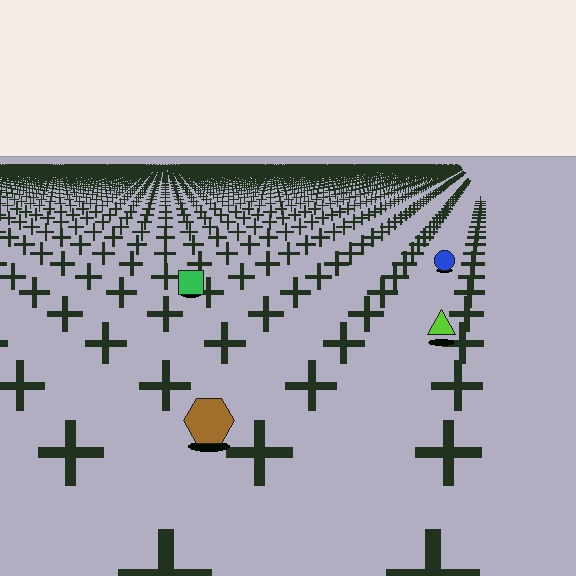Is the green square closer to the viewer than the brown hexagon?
No. The brown hexagon is closer — you can tell from the texture gradient: the ground texture is coarser near it.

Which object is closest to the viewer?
The brown hexagon is closest. The texture marks near it are larger and more spread out.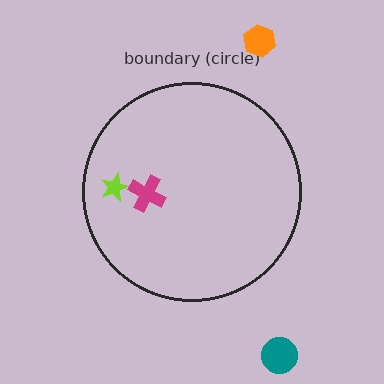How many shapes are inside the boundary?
2 inside, 2 outside.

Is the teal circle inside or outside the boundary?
Outside.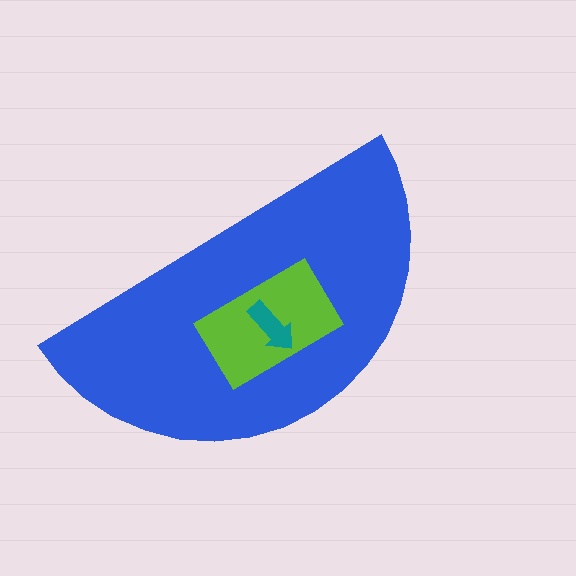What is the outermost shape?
The blue semicircle.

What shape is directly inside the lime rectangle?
The teal arrow.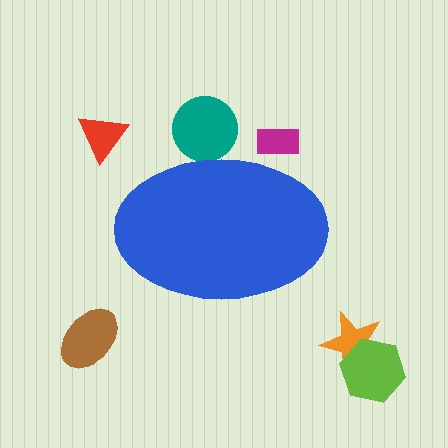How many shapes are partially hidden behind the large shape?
2 shapes are partially hidden.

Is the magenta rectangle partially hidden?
Yes, the magenta rectangle is partially hidden behind the blue ellipse.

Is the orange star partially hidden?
No, the orange star is fully visible.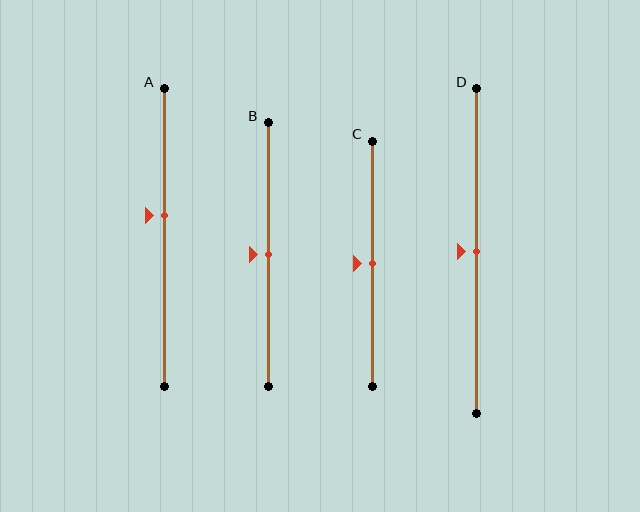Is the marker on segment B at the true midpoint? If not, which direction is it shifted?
Yes, the marker on segment B is at the true midpoint.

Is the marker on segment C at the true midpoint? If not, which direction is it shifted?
Yes, the marker on segment C is at the true midpoint.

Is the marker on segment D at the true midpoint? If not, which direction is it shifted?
Yes, the marker on segment D is at the true midpoint.